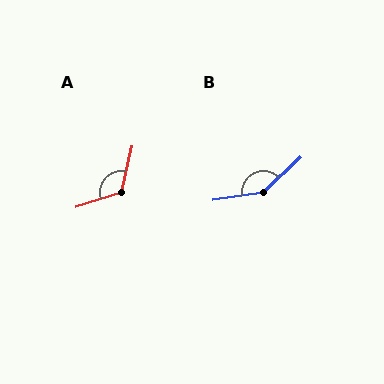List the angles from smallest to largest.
A (121°), B (144°).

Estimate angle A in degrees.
Approximately 121 degrees.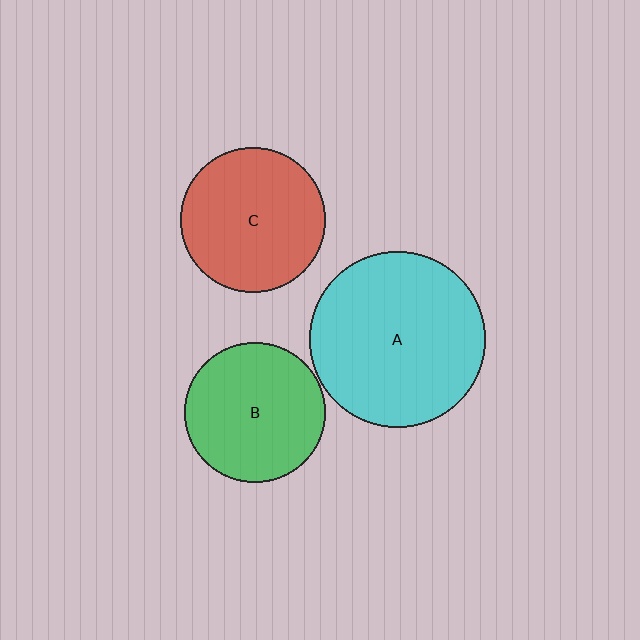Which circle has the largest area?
Circle A (cyan).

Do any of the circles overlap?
No, none of the circles overlap.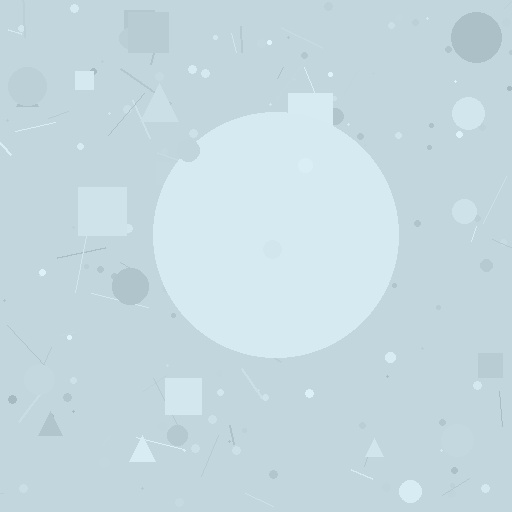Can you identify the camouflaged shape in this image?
The camouflaged shape is a circle.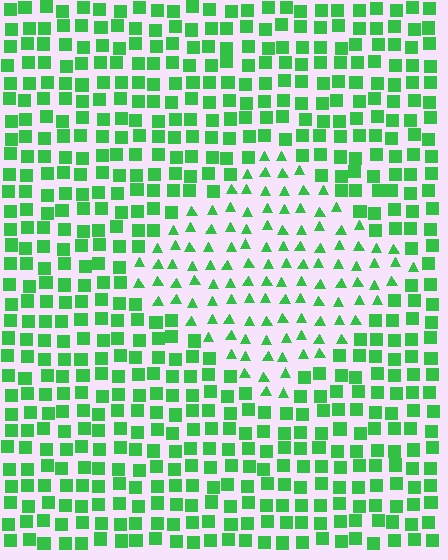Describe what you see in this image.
The image is filled with small green elements arranged in a uniform grid. A diamond-shaped region contains triangles, while the surrounding area contains squares. The boundary is defined purely by the change in element shape.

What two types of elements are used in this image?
The image uses triangles inside the diamond region and squares outside it.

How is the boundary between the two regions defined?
The boundary is defined by a change in element shape: triangles inside vs. squares outside. All elements share the same color and spacing.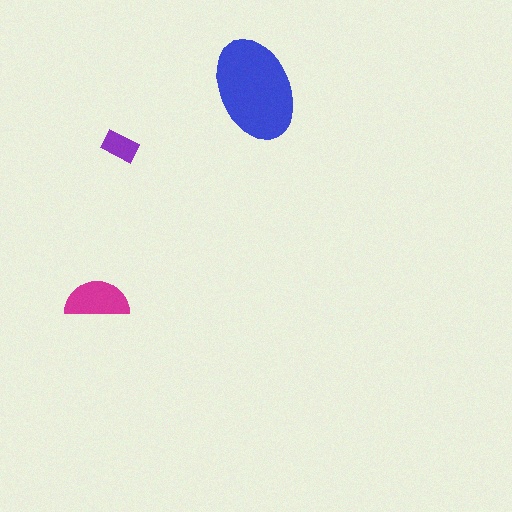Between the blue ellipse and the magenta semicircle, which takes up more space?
The blue ellipse.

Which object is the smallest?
The purple rectangle.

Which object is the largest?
The blue ellipse.